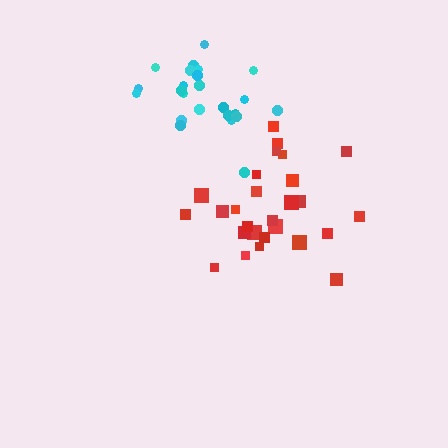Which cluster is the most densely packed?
Red.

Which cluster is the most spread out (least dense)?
Cyan.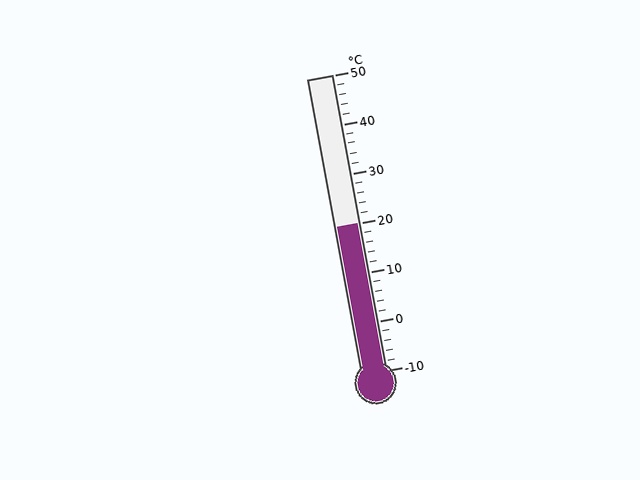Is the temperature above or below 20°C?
The temperature is at 20°C.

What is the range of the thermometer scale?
The thermometer scale ranges from -10°C to 50°C.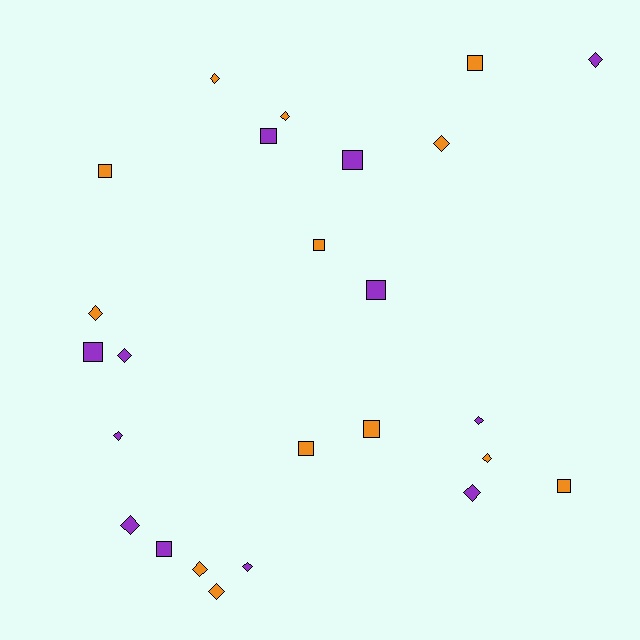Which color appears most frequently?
Orange, with 13 objects.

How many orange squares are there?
There are 6 orange squares.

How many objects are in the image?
There are 25 objects.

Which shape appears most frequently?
Diamond, with 14 objects.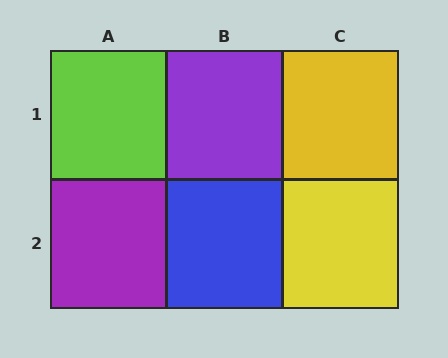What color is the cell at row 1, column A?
Lime.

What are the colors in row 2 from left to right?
Purple, blue, yellow.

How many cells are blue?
1 cell is blue.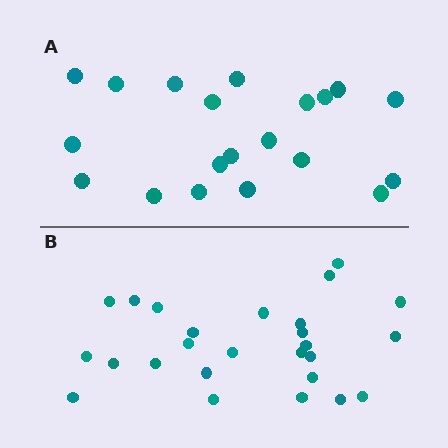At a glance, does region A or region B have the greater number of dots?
Region B (the bottom region) has more dots.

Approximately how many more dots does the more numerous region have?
Region B has about 6 more dots than region A.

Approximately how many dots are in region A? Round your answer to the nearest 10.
About 20 dots.